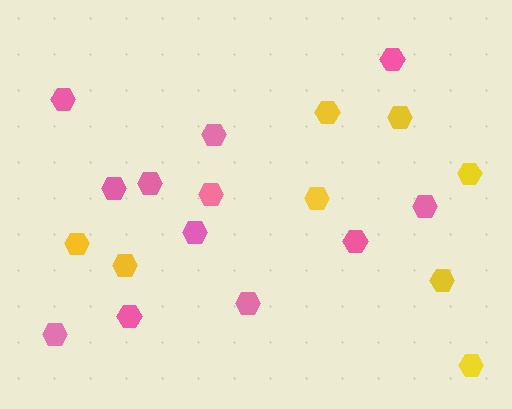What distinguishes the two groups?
There are 2 groups: one group of pink hexagons (12) and one group of yellow hexagons (8).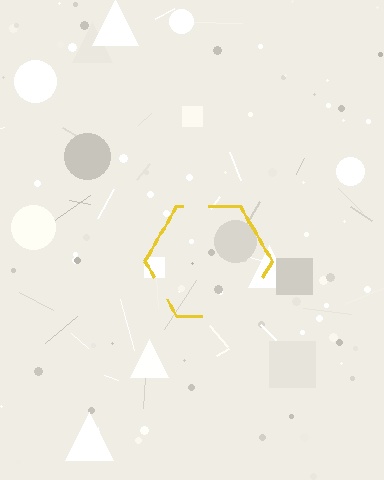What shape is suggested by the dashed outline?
The dashed outline suggests a hexagon.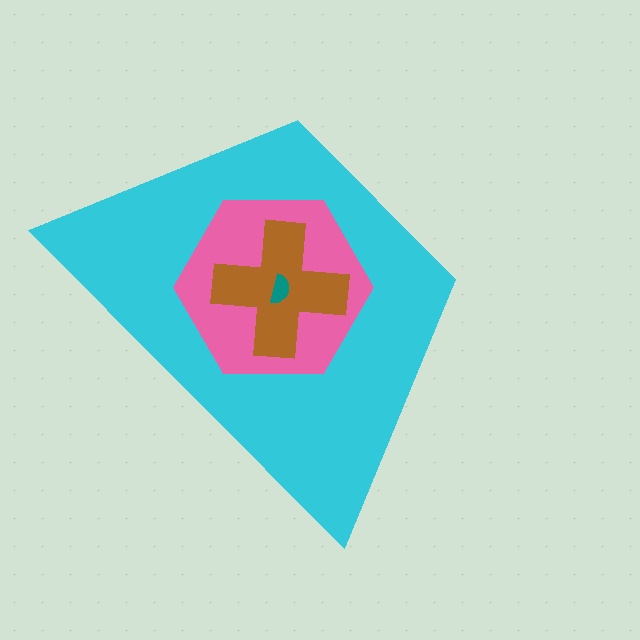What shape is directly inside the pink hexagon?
The brown cross.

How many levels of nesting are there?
4.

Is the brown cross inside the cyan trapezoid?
Yes.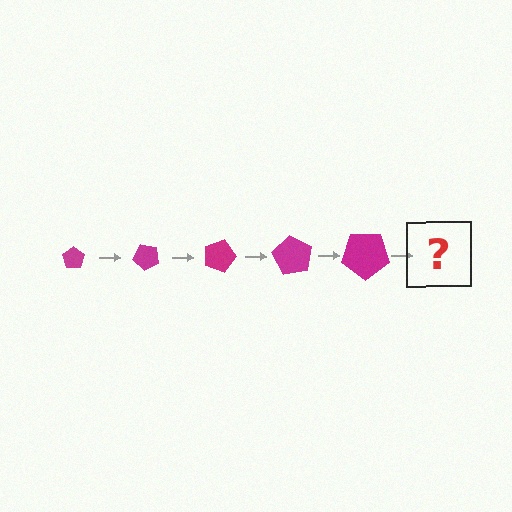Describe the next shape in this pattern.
It should be a pentagon, larger than the previous one and rotated 225 degrees from the start.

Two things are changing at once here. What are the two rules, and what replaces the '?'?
The two rules are that the pentagon grows larger each step and it rotates 45 degrees each step. The '?' should be a pentagon, larger than the previous one and rotated 225 degrees from the start.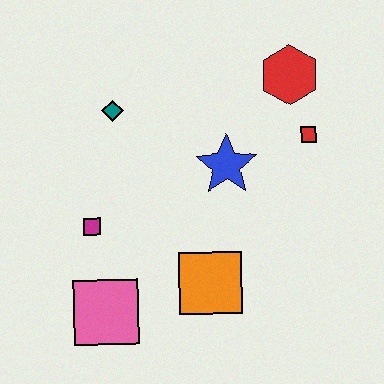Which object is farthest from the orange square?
The red hexagon is farthest from the orange square.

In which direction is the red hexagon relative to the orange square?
The red hexagon is above the orange square.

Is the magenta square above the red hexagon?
No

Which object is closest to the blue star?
The red square is closest to the blue star.